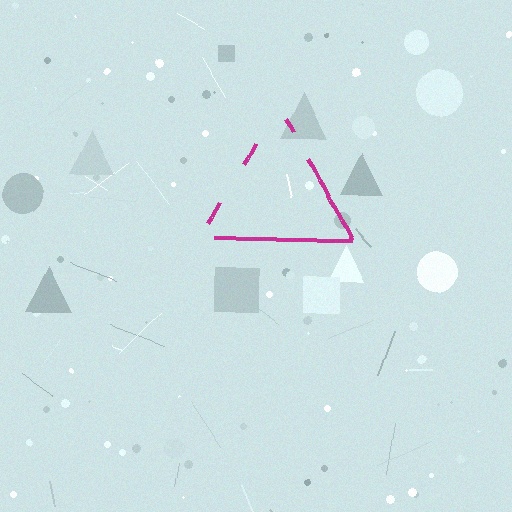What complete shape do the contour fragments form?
The contour fragments form a triangle.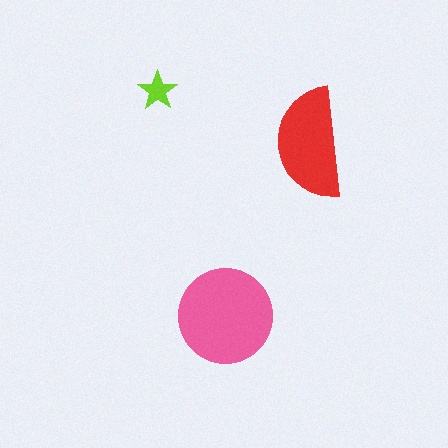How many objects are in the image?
There are 3 objects in the image.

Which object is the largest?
The pink circle.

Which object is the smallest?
The lime star.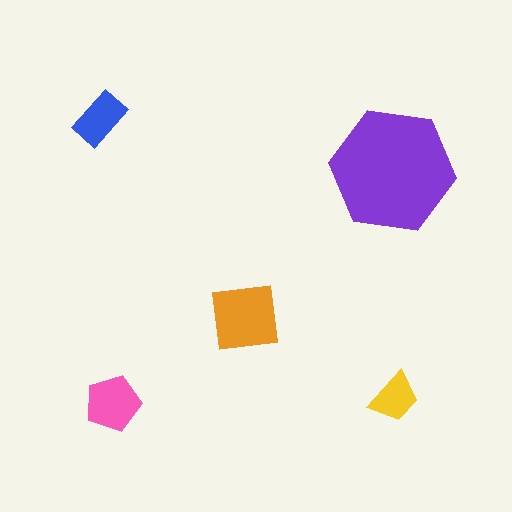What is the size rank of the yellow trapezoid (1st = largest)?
5th.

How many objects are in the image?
There are 5 objects in the image.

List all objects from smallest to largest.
The yellow trapezoid, the blue rectangle, the pink pentagon, the orange square, the purple hexagon.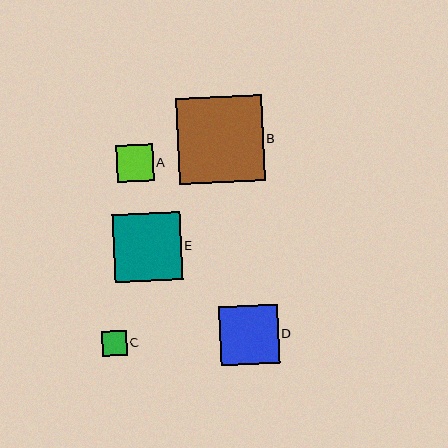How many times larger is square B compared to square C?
Square B is approximately 3.4 times the size of square C.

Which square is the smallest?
Square C is the smallest with a size of approximately 25 pixels.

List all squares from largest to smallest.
From largest to smallest: B, E, D, A, C.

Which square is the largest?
Square B is the largest with a size of approximately 86 pixels.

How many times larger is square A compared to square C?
Square A is approximately 1.5 times the size of square C.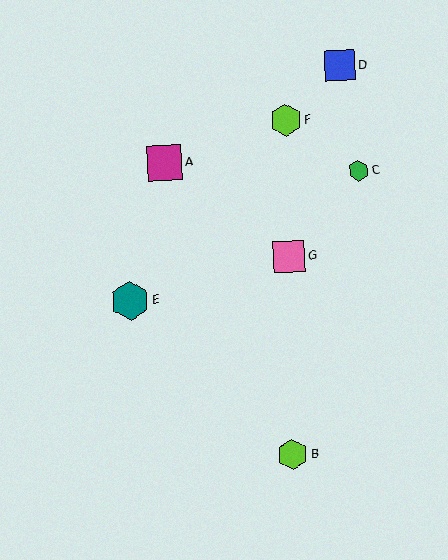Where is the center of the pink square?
The center of the pink square is at (289, 256).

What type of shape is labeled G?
Shape G is a pink square.